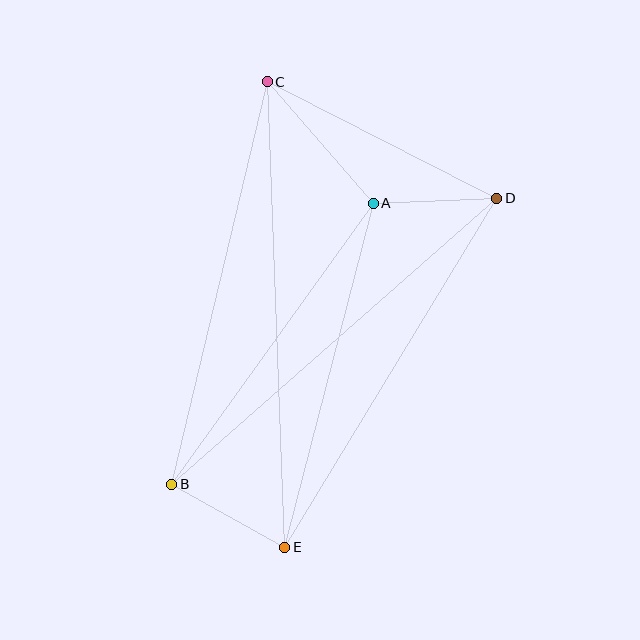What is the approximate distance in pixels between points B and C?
The distance between B and C is approximately 414 pixels.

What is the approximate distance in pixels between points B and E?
The distance between B and E is approximately 129 pixels.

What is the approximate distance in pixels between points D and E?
The distance between D and E is approximately 409 pixels.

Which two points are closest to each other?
Points A and D are closest to each other.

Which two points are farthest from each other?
Points C and E are farthest from each other.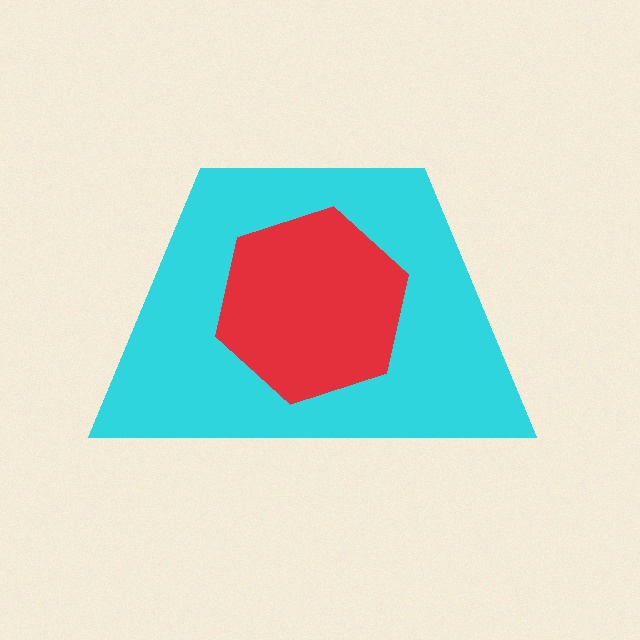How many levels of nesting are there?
2.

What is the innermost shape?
The red hexagon.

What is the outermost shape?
The cyan trapezoid.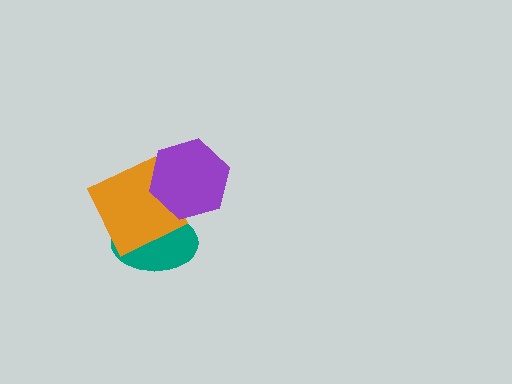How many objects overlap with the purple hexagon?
2 objects overlap with the purple hexagon.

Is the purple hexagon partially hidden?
No, no other shape covers it.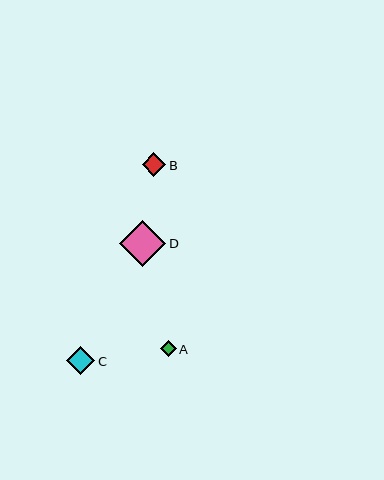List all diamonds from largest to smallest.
From largest to smallest: D, C, B, A.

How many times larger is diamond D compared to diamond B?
Diamond D is approximately 1.9 times the size of diamond B.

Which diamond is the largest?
Diamond D is the largest with a size of approximately 46 pixels.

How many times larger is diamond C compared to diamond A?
Diamond C is approximately 1.8 times the size of diamond A.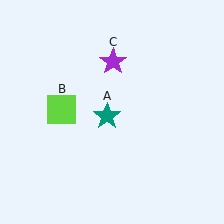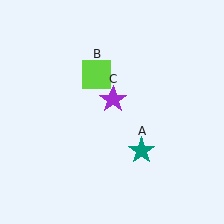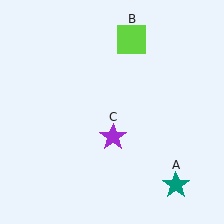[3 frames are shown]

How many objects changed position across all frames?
3 objects changed position: teal star (object A), lime square (object B), purple star (object C).